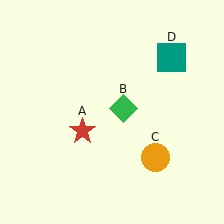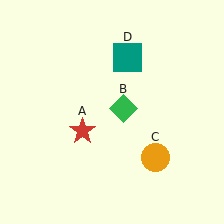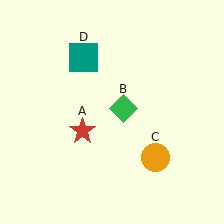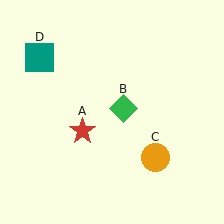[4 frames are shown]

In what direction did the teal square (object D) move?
The teal square (object D) moved left.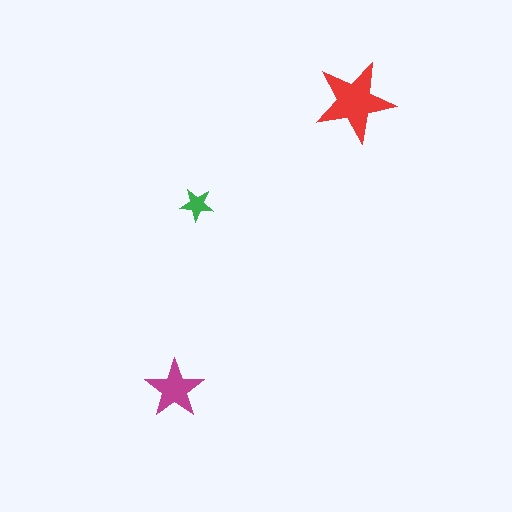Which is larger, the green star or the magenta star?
The magenta one.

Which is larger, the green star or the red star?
The red one.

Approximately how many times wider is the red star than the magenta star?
About 1.5 times wider.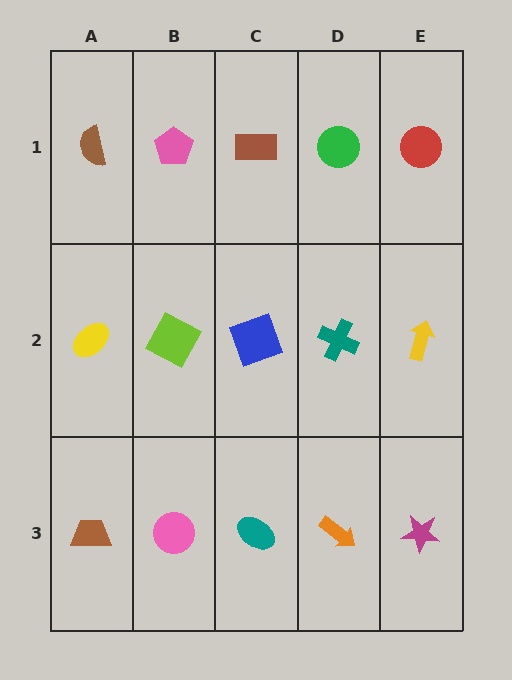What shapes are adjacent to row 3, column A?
A yellow ellipse (row 2, column A), a pink circle (row 3, column B).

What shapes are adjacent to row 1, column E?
A yellow arrow (row 2, column E), a green circle (row 1, column D).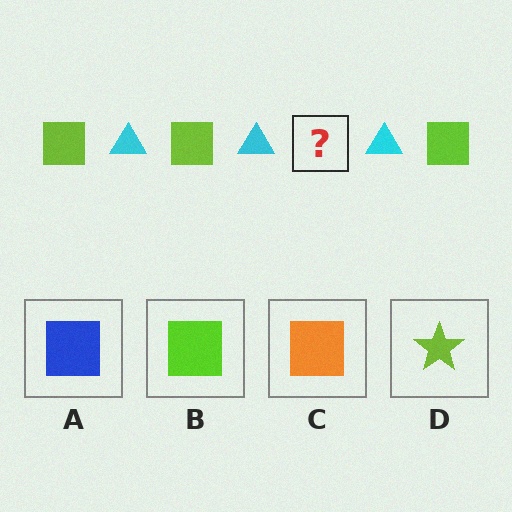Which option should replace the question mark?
Option B.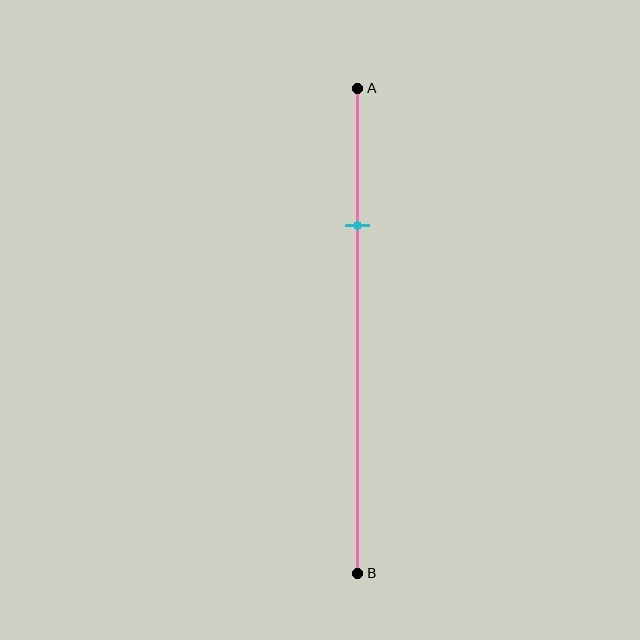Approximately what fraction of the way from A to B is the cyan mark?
The cyan mark is approximately 30% of the way from A to B.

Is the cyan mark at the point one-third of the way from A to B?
No, the mark is at about 30% from A, not at the 33% one-third point.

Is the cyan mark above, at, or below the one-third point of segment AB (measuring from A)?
The cyan mark is above the one-third point of segment AB.